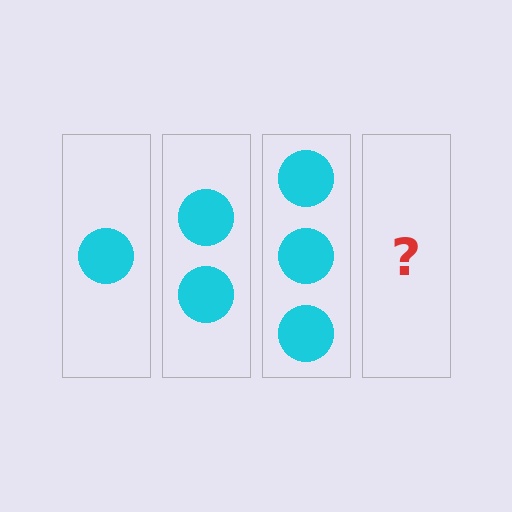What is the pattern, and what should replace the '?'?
The pattern is that each step adds one more circle. The '?' should be 4 circles.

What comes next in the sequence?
The next element should be 4 circles.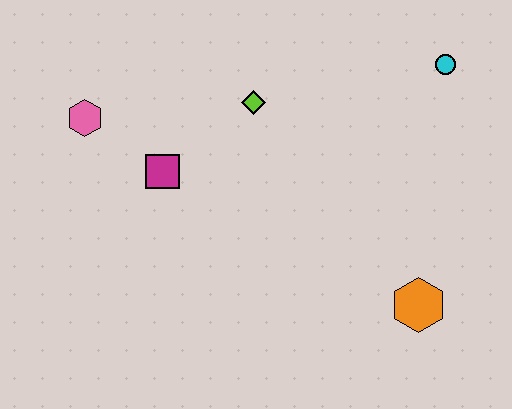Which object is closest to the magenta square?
The pink hexagon is closest to the magenta square.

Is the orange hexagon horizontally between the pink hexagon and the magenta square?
No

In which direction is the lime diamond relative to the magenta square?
The lime diamond is to the right of the magenta square.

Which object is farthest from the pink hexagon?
The orange hexagon is farthest from the pink hexagon.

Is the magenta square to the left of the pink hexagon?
No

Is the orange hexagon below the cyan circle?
Yes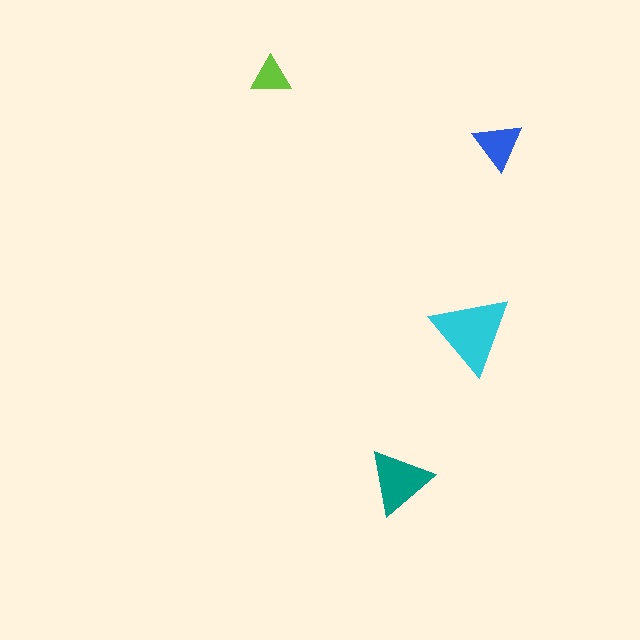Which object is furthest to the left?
The lime triangle is leftmost.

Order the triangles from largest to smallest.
the cyan one, the teal one, the blue one, the lime one.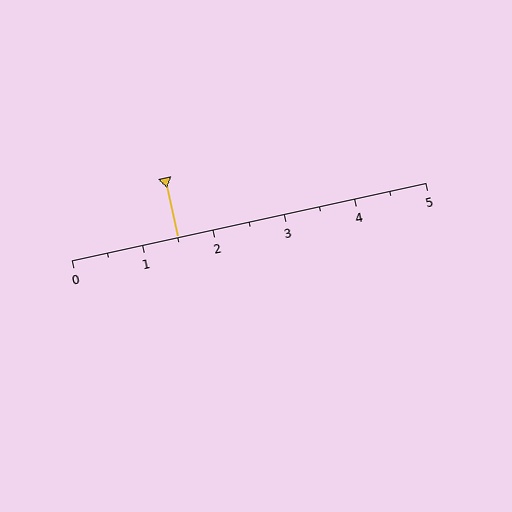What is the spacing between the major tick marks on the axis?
The major ticks are spaced 1 apart.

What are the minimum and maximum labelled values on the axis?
The axis runs from 0 to 5.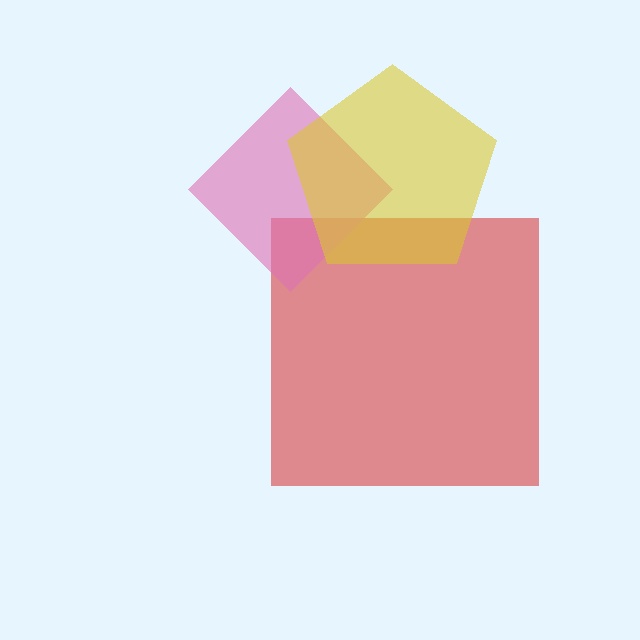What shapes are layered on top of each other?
The layered shapes are: a red square, a pink diamond, a yellow pentagon.